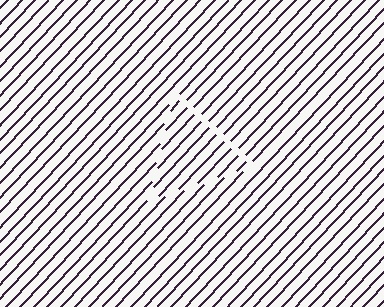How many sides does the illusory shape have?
3 sides — the line-ends trace a triangle.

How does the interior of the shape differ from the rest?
The interior of the shape contains the same grating, shifted by half a period — the contour is defined by the phase discontinuity where line-ends from the inner and outer gratings abut.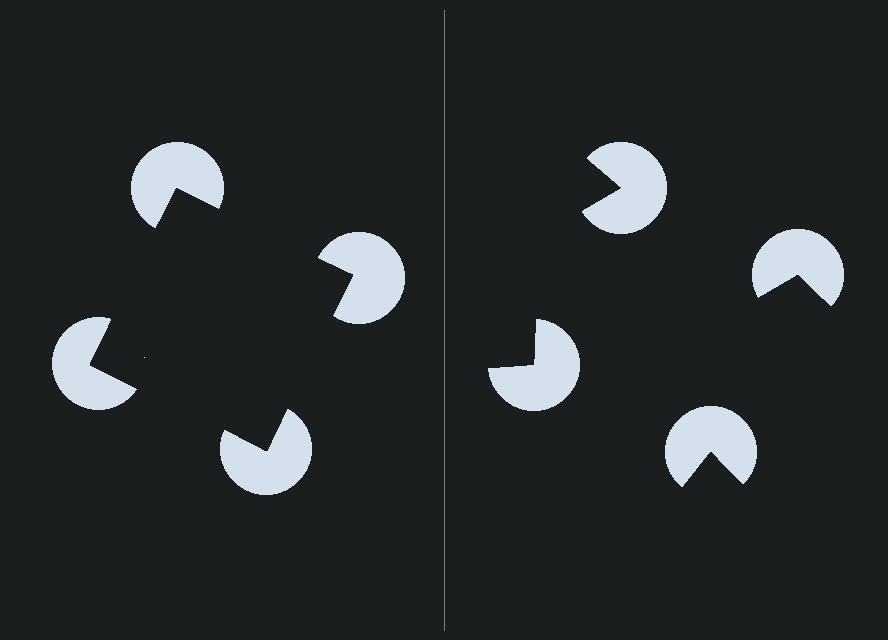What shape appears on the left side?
An illusory square.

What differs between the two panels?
The pac-man discs are positioned identically on both sides; only the wedge orientations differ. On the left they align to a square; on the right they are misaligned.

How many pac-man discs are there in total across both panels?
8 — 4 on each side.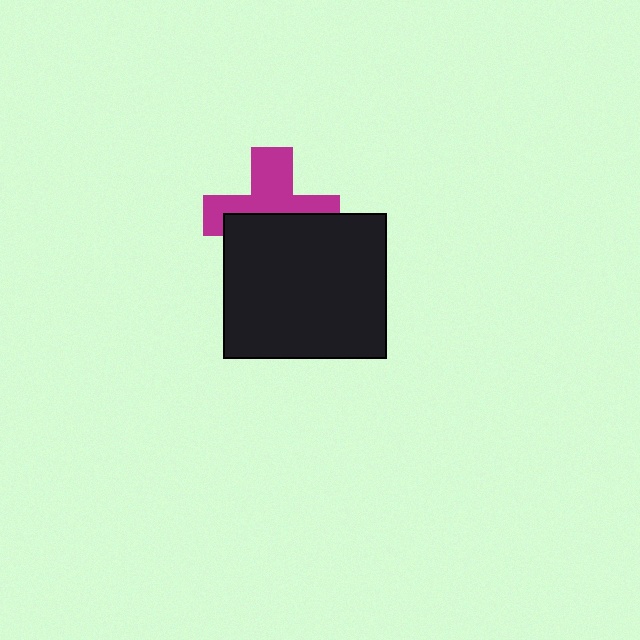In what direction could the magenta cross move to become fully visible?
The magenta cross could move up. That would shift it out from behind the black rectangle entirely.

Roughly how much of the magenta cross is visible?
About half of it is visible (roughly 52%).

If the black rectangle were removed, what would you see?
You would see the complete magenta cross.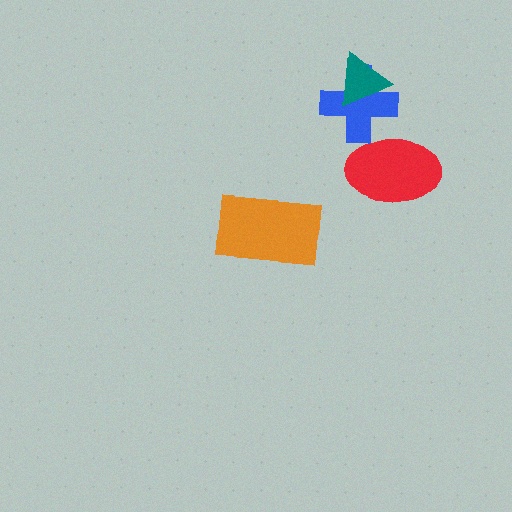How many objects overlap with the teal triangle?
1 object overlaps with the teal triangle.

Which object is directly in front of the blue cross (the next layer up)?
The red ellipse is directly in front of the blue cross.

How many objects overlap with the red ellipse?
1 object overlaps with the red ellipse.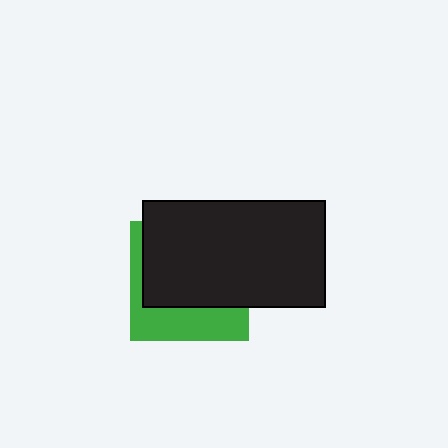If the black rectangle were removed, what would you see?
You would see the complete green square.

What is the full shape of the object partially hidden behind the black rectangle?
The partially hidden object is a green square.